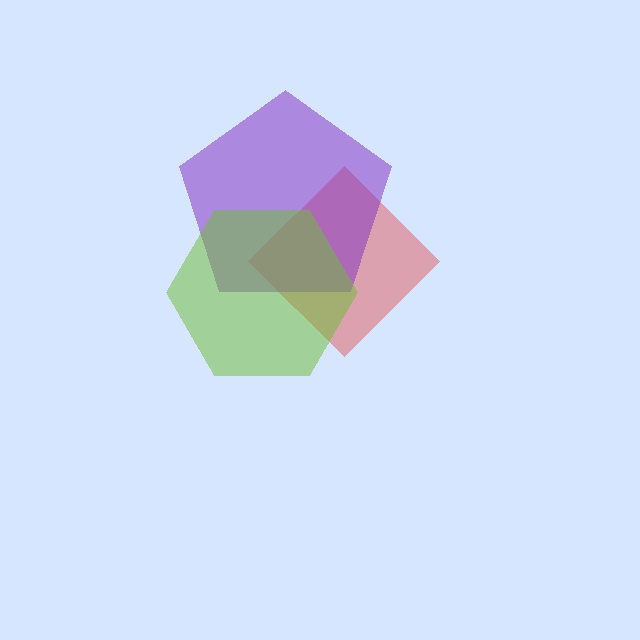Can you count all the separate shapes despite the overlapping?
Yes, there are 3 separate shapes.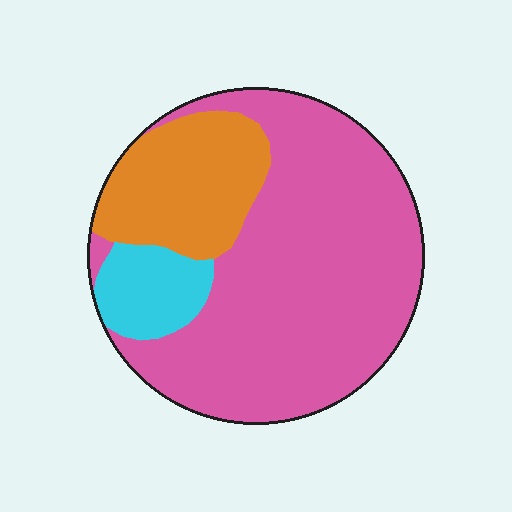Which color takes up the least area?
Cyan, at roughly 10%.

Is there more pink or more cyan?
Pink.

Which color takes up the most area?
Pink, at roughly 70%.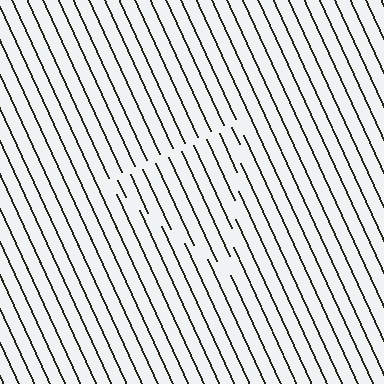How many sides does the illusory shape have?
3 sides — the line-ends trace a triangle.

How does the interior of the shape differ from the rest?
The interior of the shape contains the same grating, shifted by half a period — the contour is defined by the phase discontinuity where line-ends from the inner and outer gratings abut.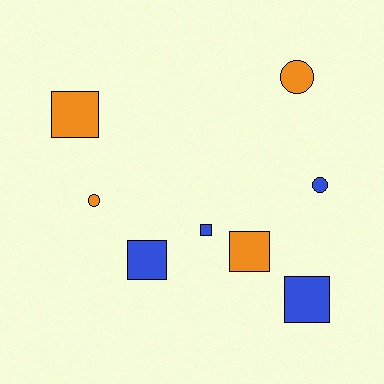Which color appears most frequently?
Orange, with 4 objects.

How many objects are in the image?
There are 8 objects.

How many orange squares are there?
There are 2 orange squares.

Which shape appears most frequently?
Square, with 5 objects.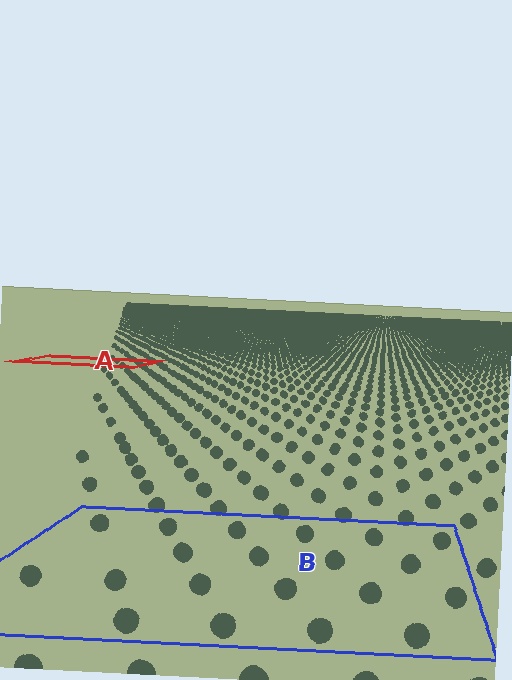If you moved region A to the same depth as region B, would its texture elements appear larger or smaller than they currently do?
They would appear larger. At a closer depth, the same texture elements are projected at a bigger on-screen size.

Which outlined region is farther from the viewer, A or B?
Region A is farther from the viewer — the texture elements inside it appear smaller and more densely packed.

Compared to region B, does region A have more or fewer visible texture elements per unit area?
Region A has more texture elements per unit area — they are packed more densely because it is farther away.